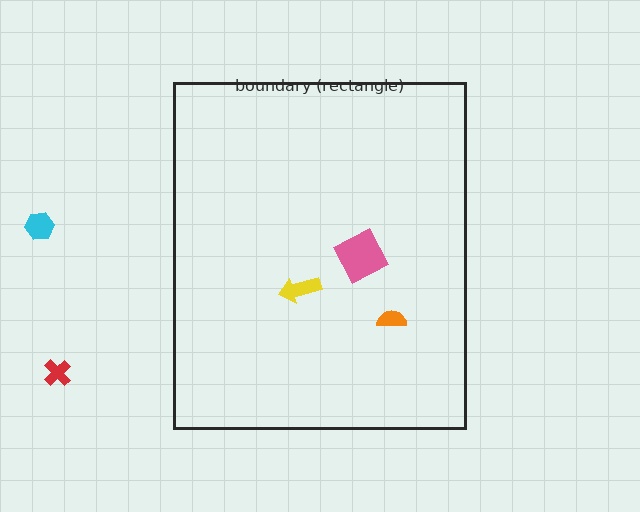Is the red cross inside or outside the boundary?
Outside.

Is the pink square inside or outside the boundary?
Inside.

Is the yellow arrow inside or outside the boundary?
Inside.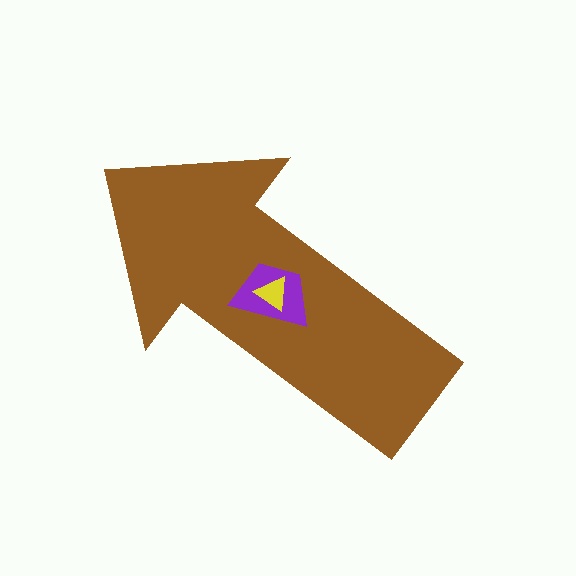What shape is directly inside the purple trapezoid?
The yellow triangle.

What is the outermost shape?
The brown arrow.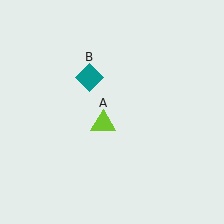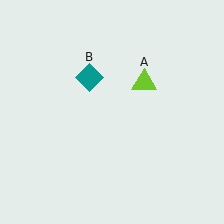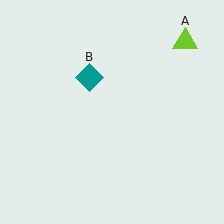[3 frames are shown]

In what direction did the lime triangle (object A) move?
The lime triangle (object A) moved up and to the right.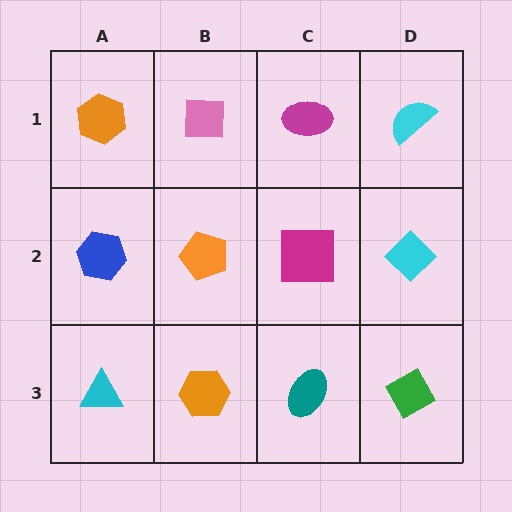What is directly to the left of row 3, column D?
A teal ellipse.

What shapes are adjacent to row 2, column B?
A pink square (row 1, column B), an orange hexagon (row 3, column B), a blue hexagon (row 2, column A), a magenta square (row 2, column C).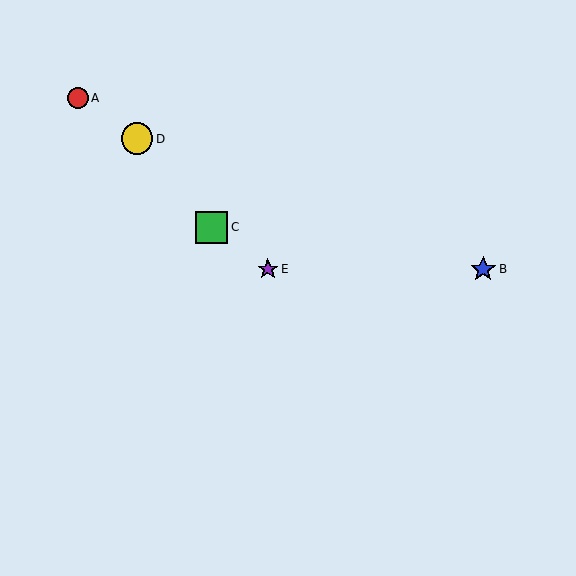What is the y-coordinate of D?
Object D is at y≈139.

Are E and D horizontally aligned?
No, E is at y≈269 and D is at y≈139.